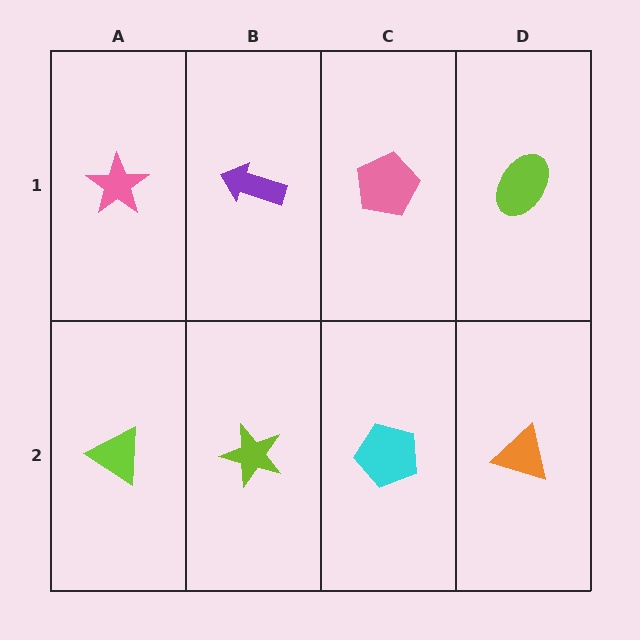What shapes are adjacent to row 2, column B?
A purple arrow (row 1, column B), a lime triangle (row 2, column A), a cyan pentagon (row 2, column C).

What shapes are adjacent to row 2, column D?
A lime ellipse (row 1, column D), a cyan pentagon (row 2, column C).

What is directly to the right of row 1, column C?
A lime ellipse.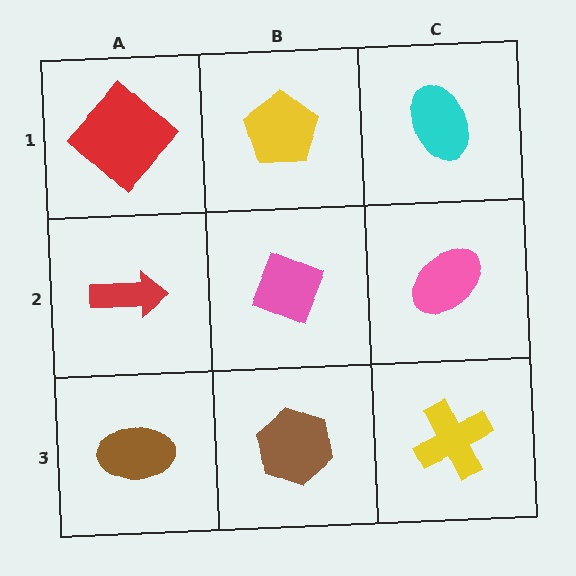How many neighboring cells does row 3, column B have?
3.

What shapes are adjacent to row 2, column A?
A red diamond (row 1, column A), a brown ellipse (row 3, column A), a pink diamond (row 2, column B).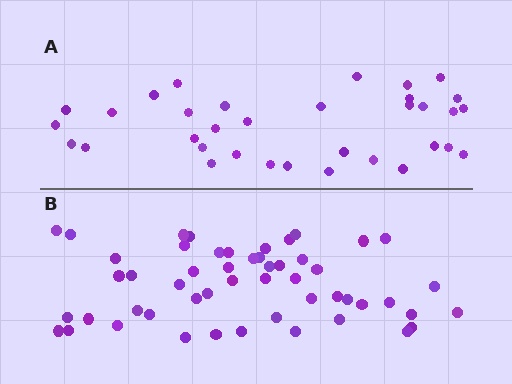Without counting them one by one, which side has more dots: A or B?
Region B (the bottom region) has more dots.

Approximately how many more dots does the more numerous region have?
Region B has approximately 20 more dots than region A.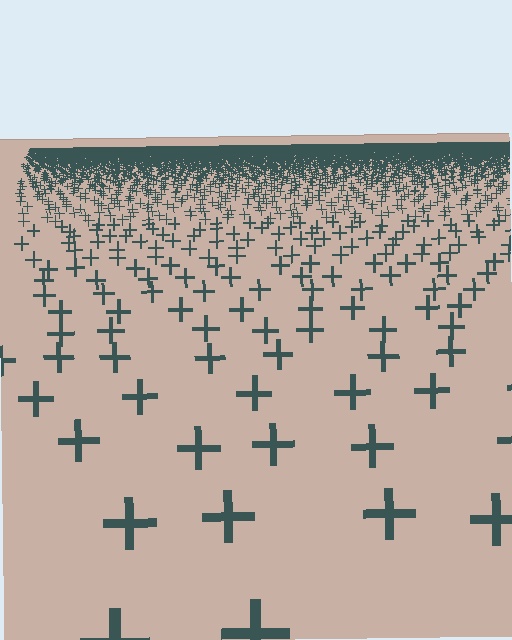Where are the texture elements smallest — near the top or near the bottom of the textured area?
Near the top.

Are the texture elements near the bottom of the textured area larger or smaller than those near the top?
Larger. Near the bottom, elements are closer to the viewer and appear at a bigger on-screen size.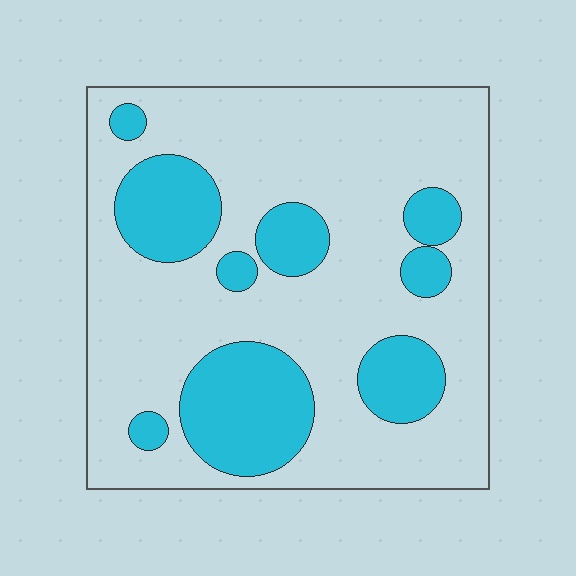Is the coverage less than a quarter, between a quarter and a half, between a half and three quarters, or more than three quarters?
Between a quarter and a half.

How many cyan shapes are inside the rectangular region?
9.